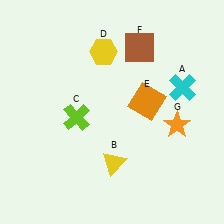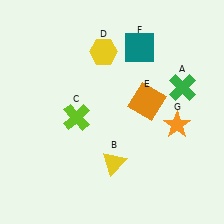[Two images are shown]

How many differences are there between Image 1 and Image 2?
There are 2 differences between the two images.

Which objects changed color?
A changed from cyan to green. F changed from brown to teal.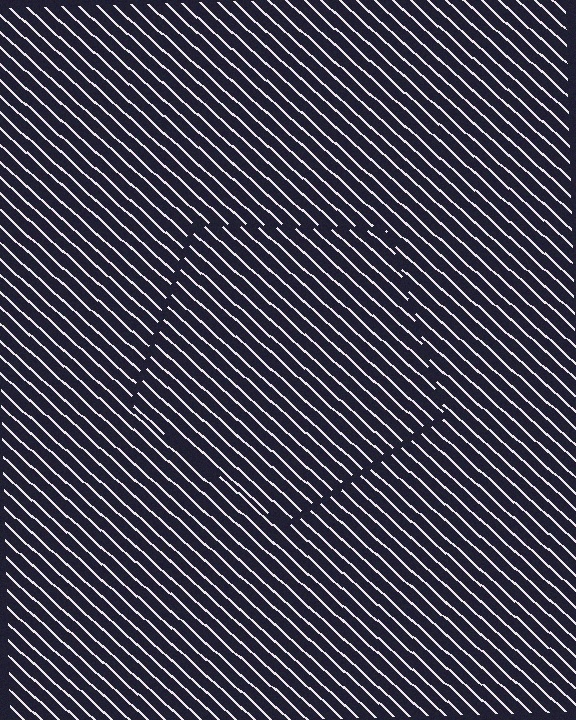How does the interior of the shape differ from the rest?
The interior of the shape contains the same grating, shifted by half a period — the contour is defined by the phase discontinuity where line-ends from the inner and outer gratings abut.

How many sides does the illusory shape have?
5 sides — the line-ends trace a pentagon.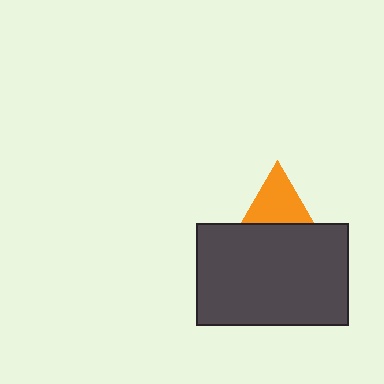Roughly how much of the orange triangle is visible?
About half of it is visible (roughly 61%).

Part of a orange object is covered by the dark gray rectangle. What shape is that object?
It is a triangle.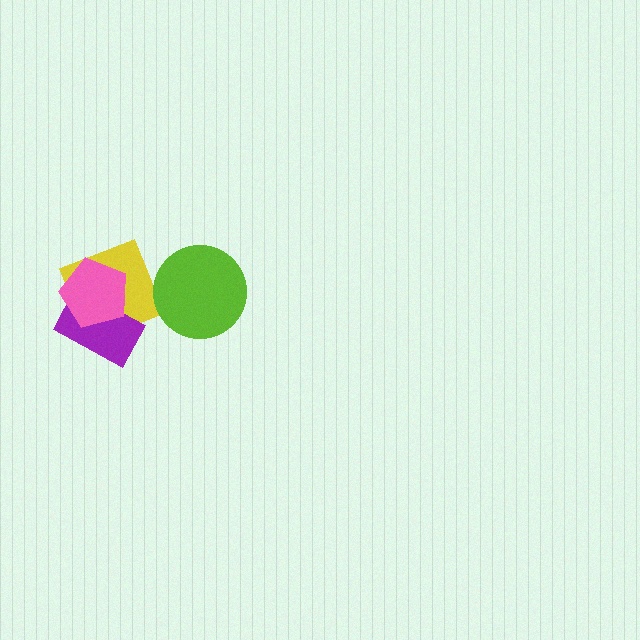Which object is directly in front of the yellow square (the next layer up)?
The purple rectangle is directly in front of the yellow square.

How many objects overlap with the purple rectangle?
2 objects overlap with the purple rectangle.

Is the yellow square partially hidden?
Yes, it is partially covered by another shape.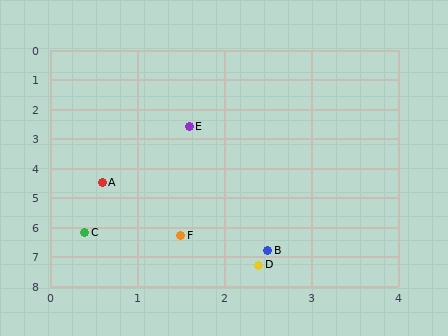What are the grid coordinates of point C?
Point C is at approximately (0.4, 6.2).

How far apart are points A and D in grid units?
Points A and D are about 3.3 grid units apart.